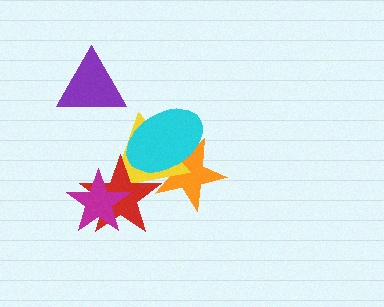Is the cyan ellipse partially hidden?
No, no other shape covers it.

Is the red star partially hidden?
Yes, it is partially covered by another shape.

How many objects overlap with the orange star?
3 objects overlap with the orange star.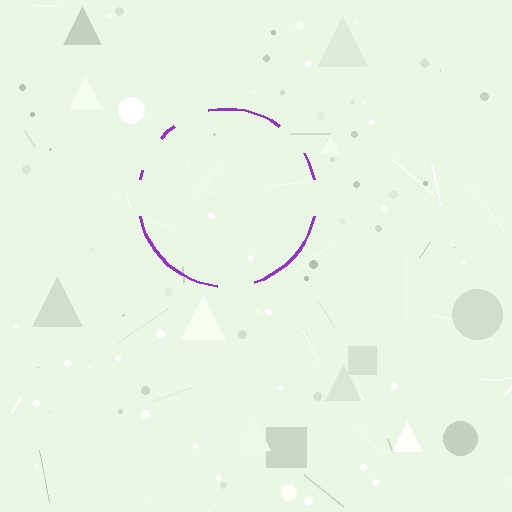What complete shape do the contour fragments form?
The contour fragments form a circle.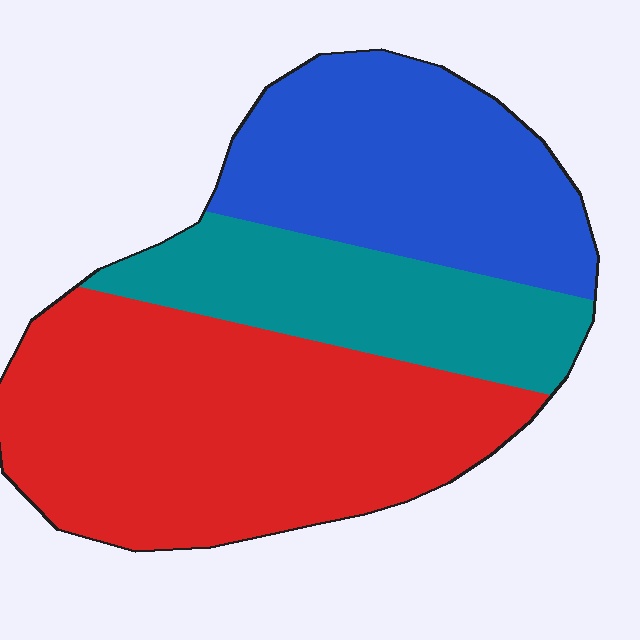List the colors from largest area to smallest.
From largest to smallest: red, blue, teal.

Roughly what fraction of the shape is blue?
Blue covers around 30% of the shape.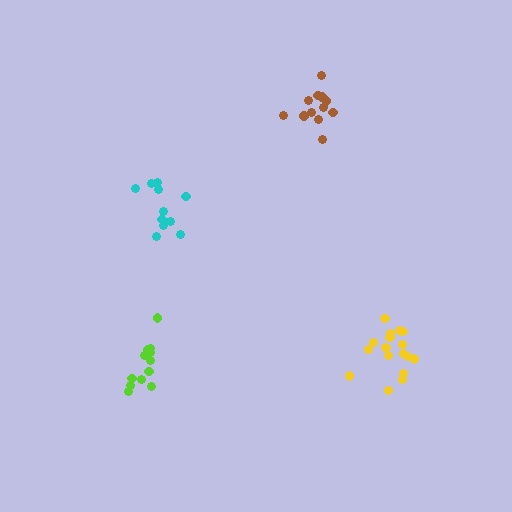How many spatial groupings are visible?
There are 4 spatial groupings.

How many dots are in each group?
Group 1: 18 dots, Group 2: 12 dots, Group 3: 12 dots, Group 4: 12 dots (54 total).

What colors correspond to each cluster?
The clusters are colored: yellow, cyan, brown, lime.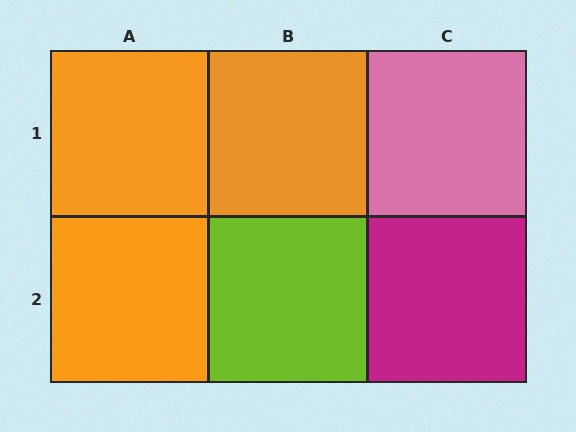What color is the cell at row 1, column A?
Orange.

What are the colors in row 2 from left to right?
Orange, lime, magenta.